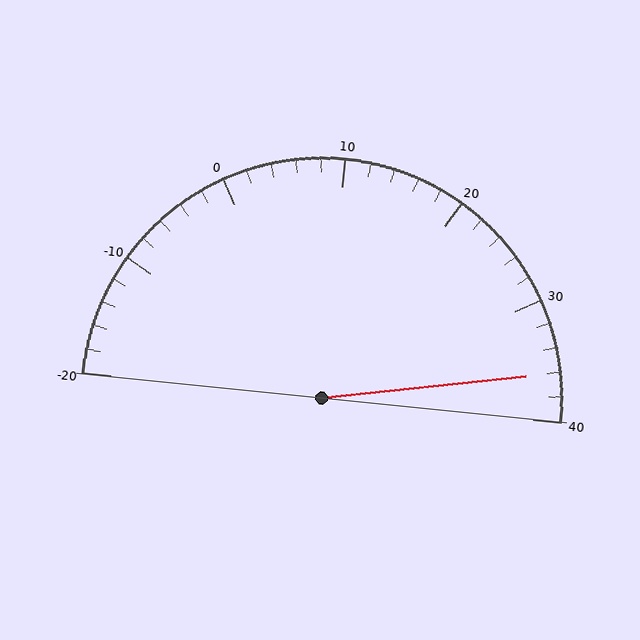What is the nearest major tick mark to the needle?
The nearest major tick mark is 40.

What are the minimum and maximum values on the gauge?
The gauge ranges from -20 to 40.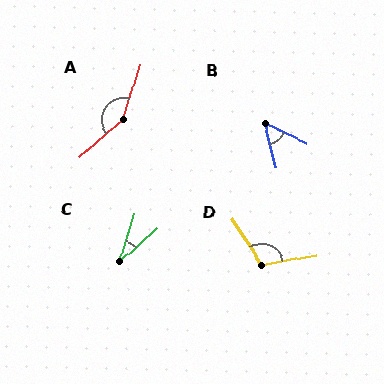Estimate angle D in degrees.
Approximately 114 degrees.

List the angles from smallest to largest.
C (31°), B (51°), D (114°), A (149°).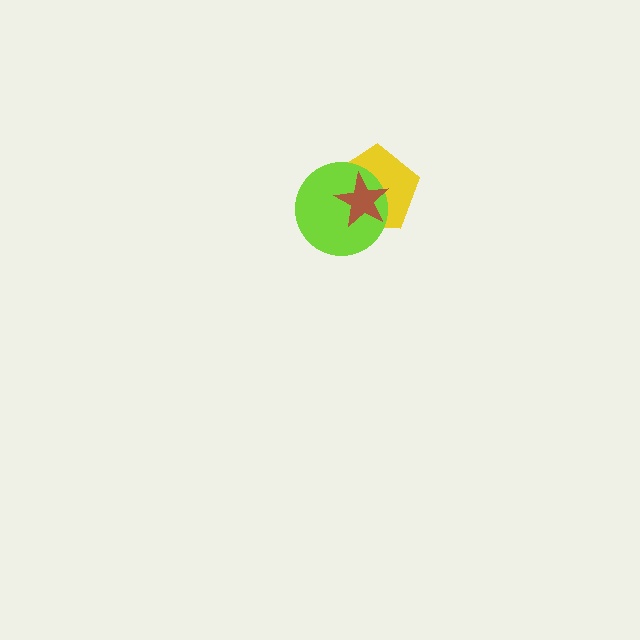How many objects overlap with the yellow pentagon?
2 objects overlap with the yellow pentagon.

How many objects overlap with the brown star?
2 objects overlap with the brown star.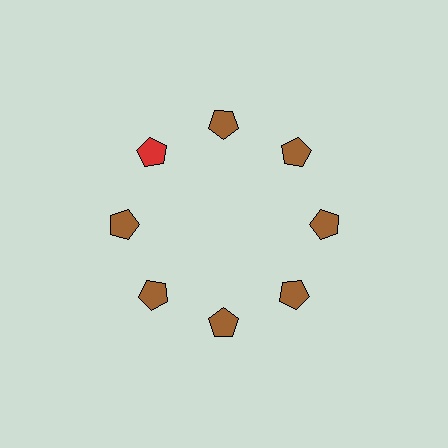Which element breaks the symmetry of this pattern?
The red pentagon at roughly the 10 o'clock position breaks the symmetry. All other shapes are brown pentagons.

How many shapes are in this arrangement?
There are 8 shapes arranged in a ring pattern.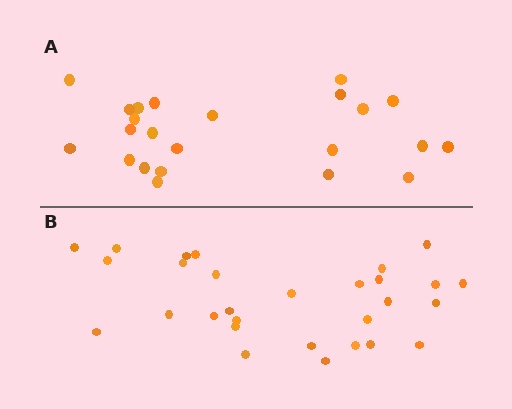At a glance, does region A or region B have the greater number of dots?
Region B (the bottom region) has more dots.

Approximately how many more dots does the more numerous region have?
Region B has about 6 more dots than region A.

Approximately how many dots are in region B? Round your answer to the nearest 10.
About 30 dots. (The exact count is 29, which rounds to 30.)